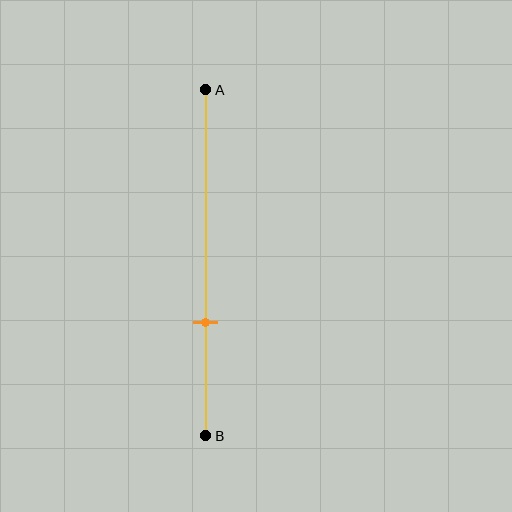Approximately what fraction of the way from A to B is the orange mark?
The orange mark is approximately 65% of the way from A to B.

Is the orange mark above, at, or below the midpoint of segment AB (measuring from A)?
The orange mark is below the midpoint of segment AB.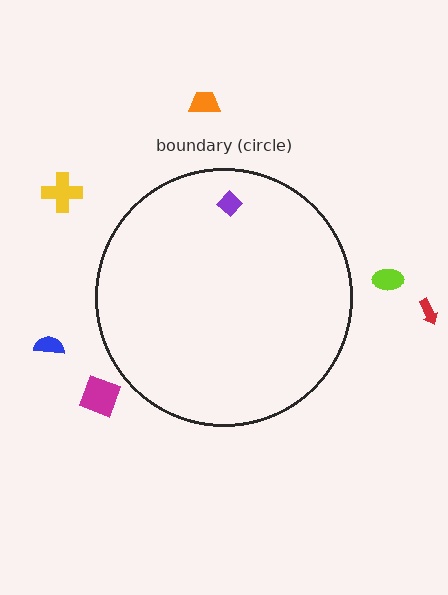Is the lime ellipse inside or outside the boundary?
Outside.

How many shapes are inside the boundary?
1 inside, 6 outside.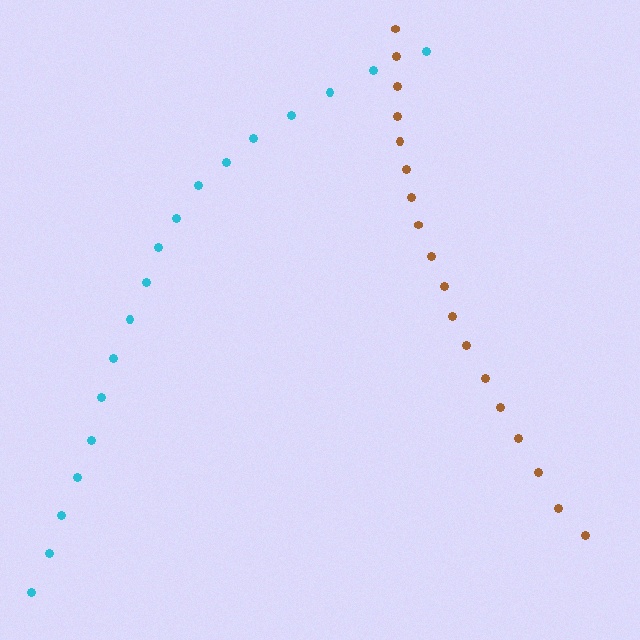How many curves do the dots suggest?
There are 2 distinct paths.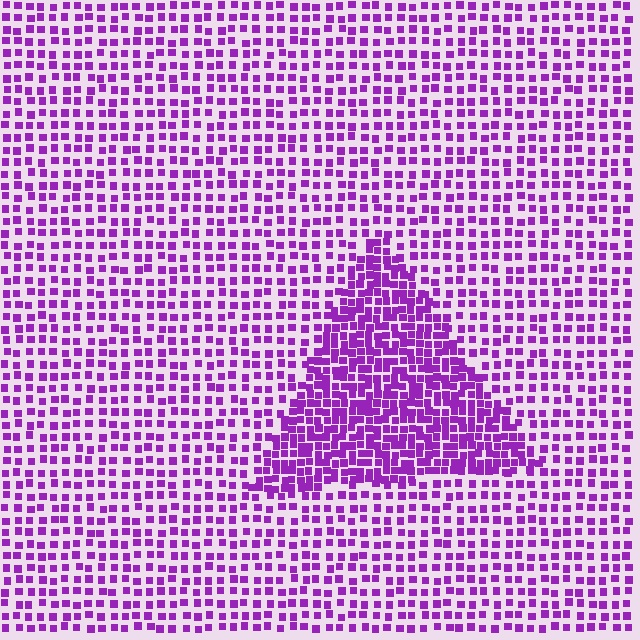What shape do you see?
I see a triangle.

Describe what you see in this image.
The image contains small purple elements arranged at two different densities. A triangle-shaped region is visible where the elements are more densely packed than the surrounding area.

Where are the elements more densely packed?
The elements are more densely packed inside the triangle boundary.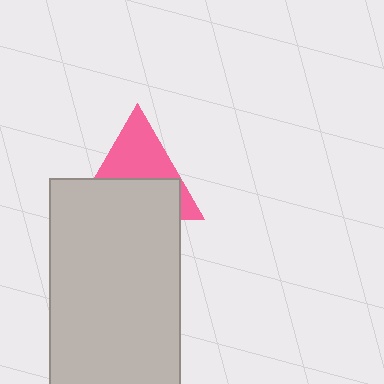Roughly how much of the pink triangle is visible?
About half of it is visible (roughly 47%).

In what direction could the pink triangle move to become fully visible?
The pink triangle could move up. That would shift it out from behind the light gray rectangle entirely.